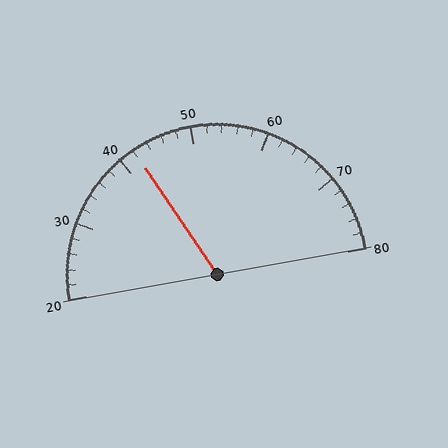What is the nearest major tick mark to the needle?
The nearest major tick mark is 40.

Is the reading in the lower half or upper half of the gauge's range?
The reading is in the lower half of the range (20 to 80).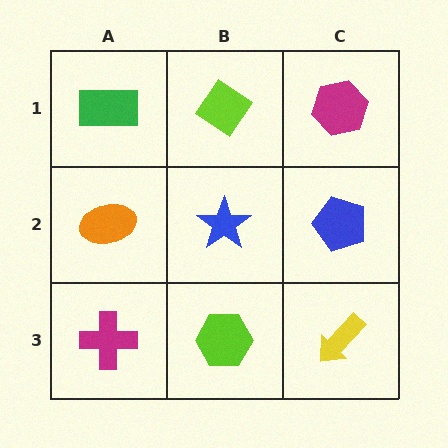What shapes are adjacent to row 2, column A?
A green rectangle (row 1, column A), a magenta cross (row 3, column A), a blue star (row 2, column B).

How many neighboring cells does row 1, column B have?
3.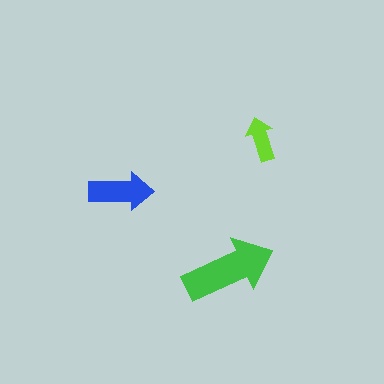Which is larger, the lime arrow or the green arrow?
The green one.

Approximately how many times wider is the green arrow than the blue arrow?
About 1.5 times wider.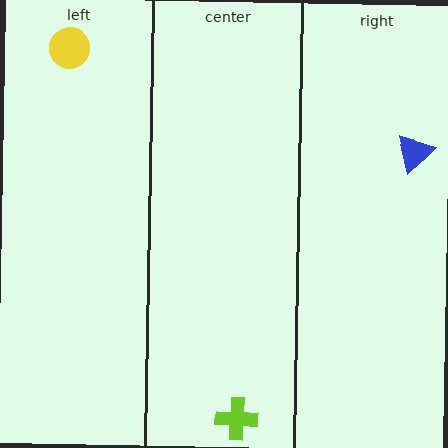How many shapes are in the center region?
1.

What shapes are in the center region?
The lime cross.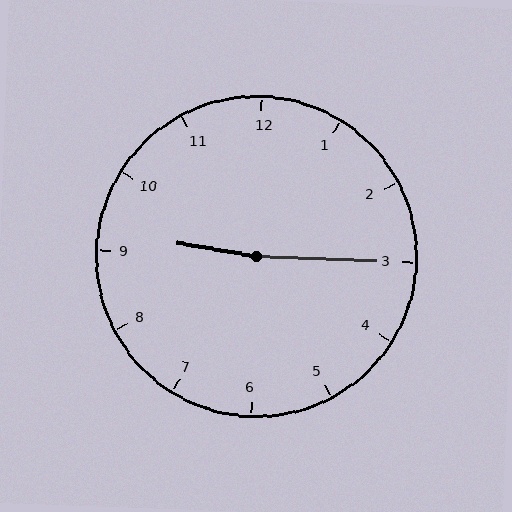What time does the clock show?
9:15.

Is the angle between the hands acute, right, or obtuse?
It is obtuse.